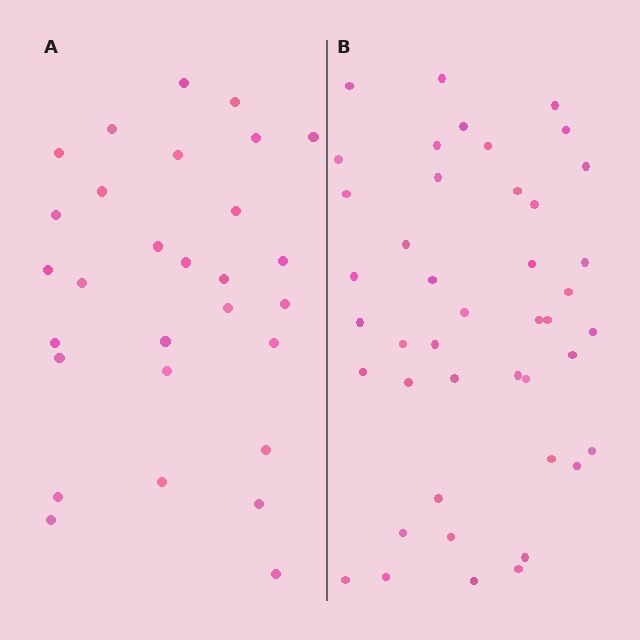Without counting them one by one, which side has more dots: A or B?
Region B (the right region) has more dots.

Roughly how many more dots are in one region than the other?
Region B has approximately 15 more dots than region A.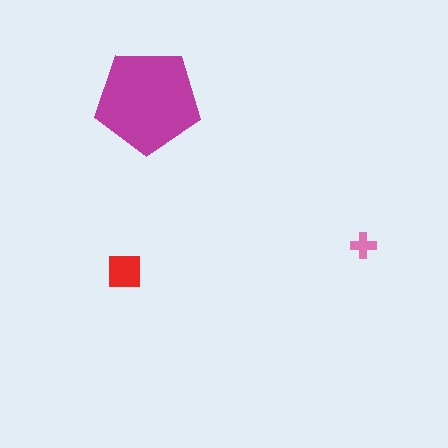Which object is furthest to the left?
The red square is leftmost.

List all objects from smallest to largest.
The pink cross, the red square, the magenta pentagon.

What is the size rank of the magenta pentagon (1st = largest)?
1st.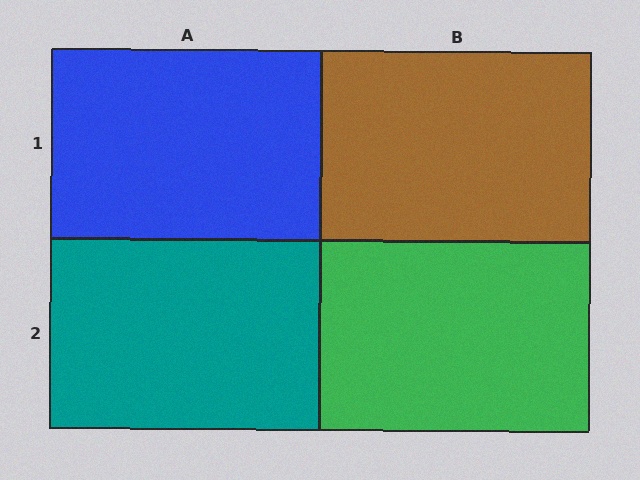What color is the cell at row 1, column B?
Brown.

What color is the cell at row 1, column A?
Blue.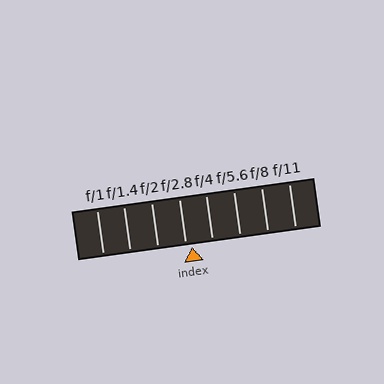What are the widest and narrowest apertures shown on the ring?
The widest aperture shown is f/1 and the narrowest is f/11.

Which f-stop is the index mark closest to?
The index mark is closest to f/2.8.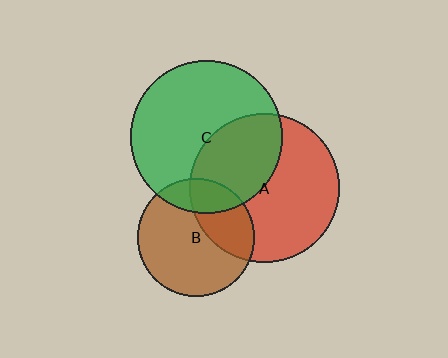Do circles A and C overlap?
Yes.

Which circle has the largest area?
Circle C (green).